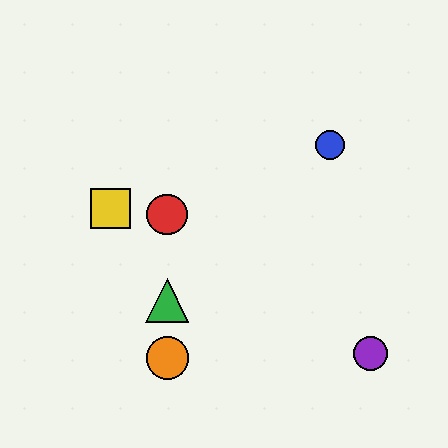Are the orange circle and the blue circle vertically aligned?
No, the orange circle is at x≈167 and the blue circle is at x≈330.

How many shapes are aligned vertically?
3 shapes (the red circle, the green triangle, the orange circle) are aligned vertically.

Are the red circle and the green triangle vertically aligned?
Yes, both are at x≈167.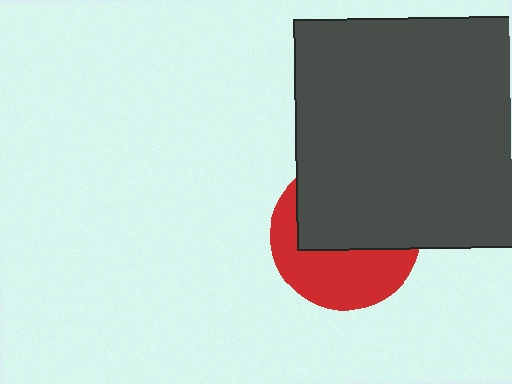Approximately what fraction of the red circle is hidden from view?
Roughly 54% of the red circle is hidden behind the dark gray square.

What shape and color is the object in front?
The object in front is a dark gray square.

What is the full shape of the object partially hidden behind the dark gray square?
The partially hidden object is a red circle.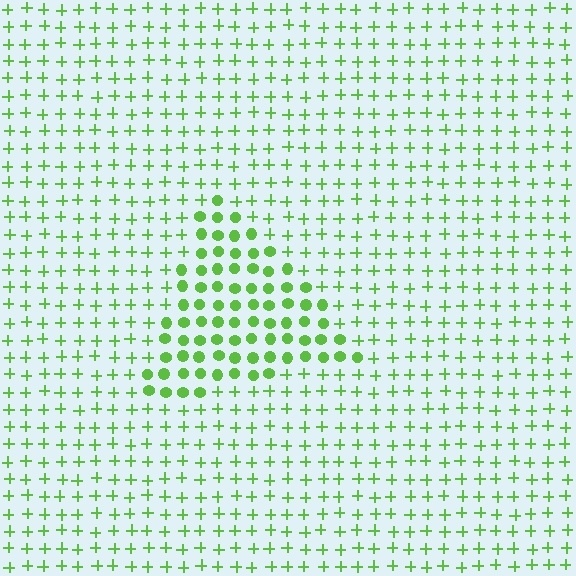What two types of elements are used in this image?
The image uses circles inside the triangle region and plus signs outside it.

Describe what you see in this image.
The image is filled with small lime elements arranged in a uniform grid. A triangle-shaped region contains circles, while the surrounding area contains plus signs. The boundary is defined purely by the change in element shape.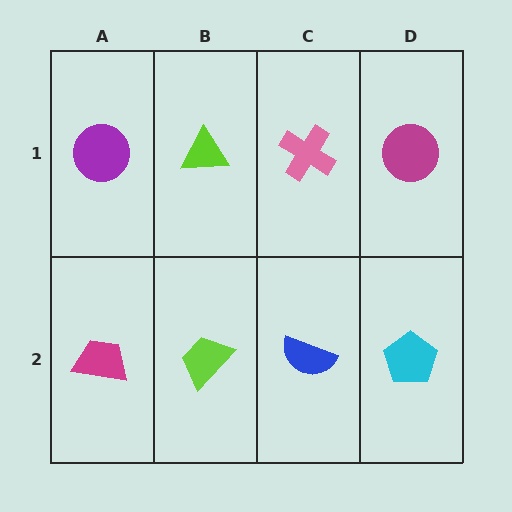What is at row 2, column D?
A cyan pentagon.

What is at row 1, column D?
A magenta circle.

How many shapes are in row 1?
4 shapes.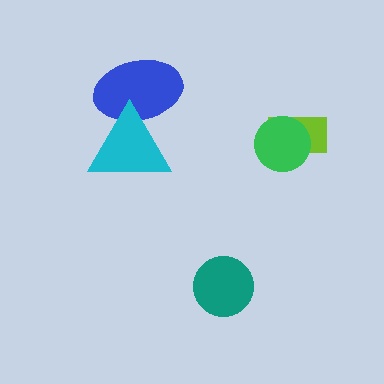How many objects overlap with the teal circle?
0 objects overlap with the teal circle.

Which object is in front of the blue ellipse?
The cyan triangle is in front of the blue ellipse.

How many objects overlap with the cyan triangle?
1 object overlaps with the cyan triangle.